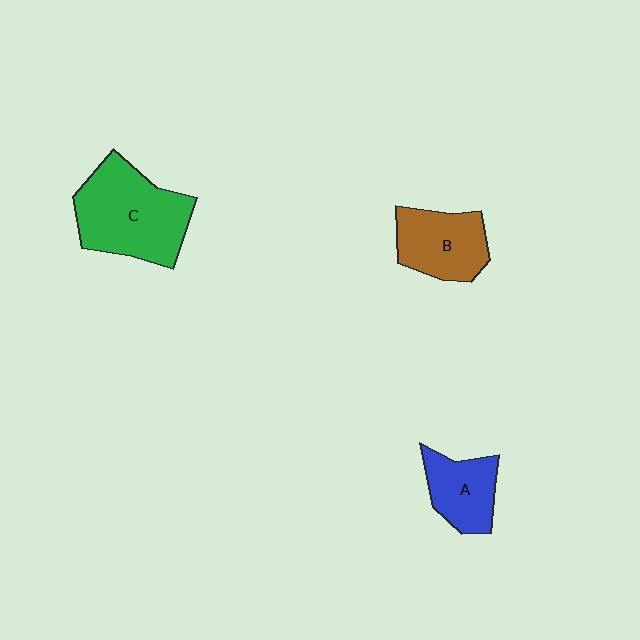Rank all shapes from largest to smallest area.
From largest to smallest: C (green), B (brown), A (blue).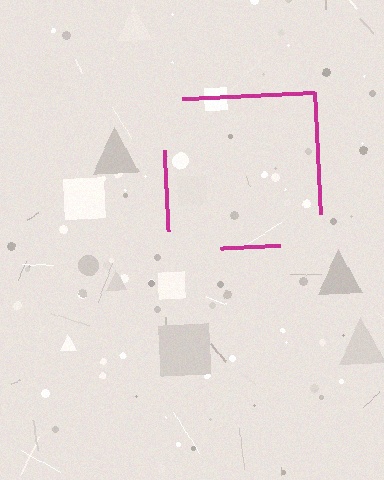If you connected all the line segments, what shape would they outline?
They would outline a square.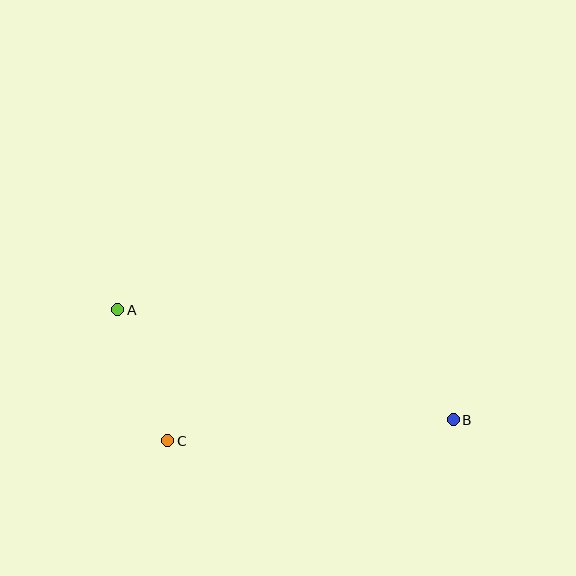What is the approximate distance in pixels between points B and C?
The distance between B and C is approximately 286 pixels.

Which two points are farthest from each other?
Points A and B are farthest from each other.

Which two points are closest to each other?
Points A and C are closest to each other.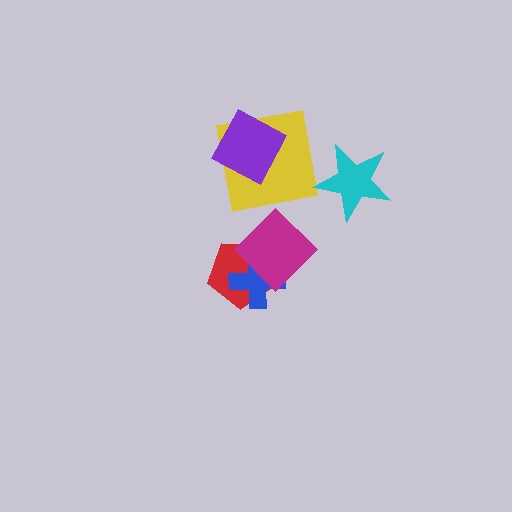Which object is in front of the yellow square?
The purple diamond is in front of the yellow square.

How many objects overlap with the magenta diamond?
2 objects overlap with the magenta diamond.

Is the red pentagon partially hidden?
Yes, it is partially covered by another shape.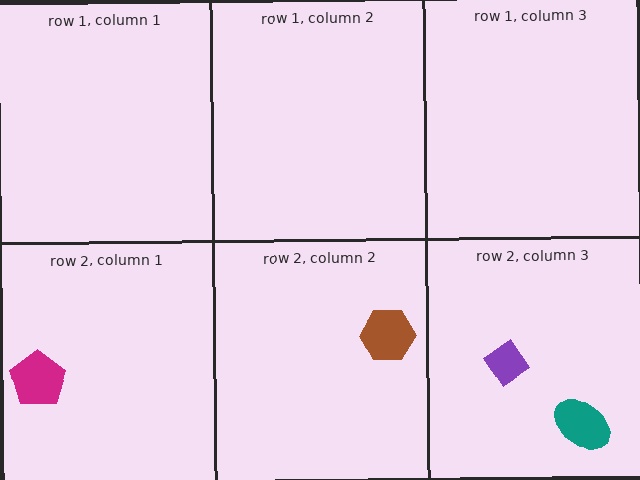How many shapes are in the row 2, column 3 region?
2.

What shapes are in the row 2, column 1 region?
The magenta pentagon.